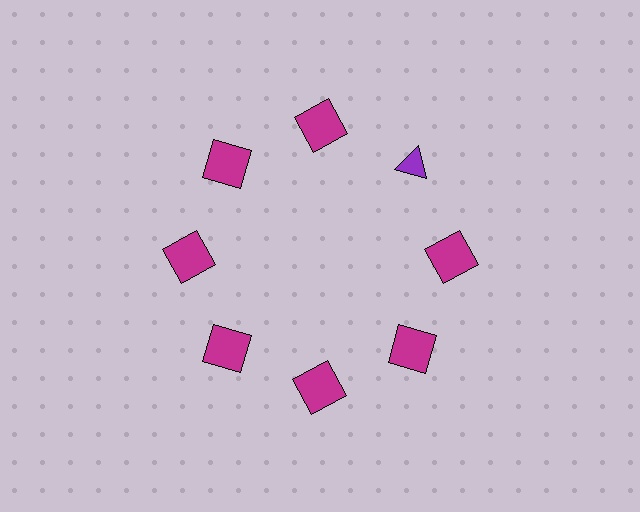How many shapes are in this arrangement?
There are 8 shapes arranged in a ring pattern.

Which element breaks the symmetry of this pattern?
The purple triangle at roughly the 2 o'clock position breaks the symmetry. All other shapes are magenta squares.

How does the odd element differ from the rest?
It differs in both color (purple instead of magenta) and shape (triangle instead of square).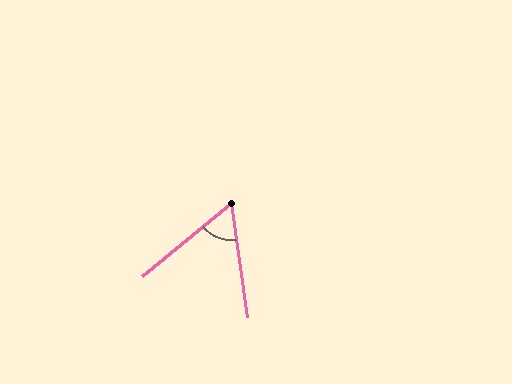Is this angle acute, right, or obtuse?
It is acute.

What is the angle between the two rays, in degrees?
Approximately 59 degrees.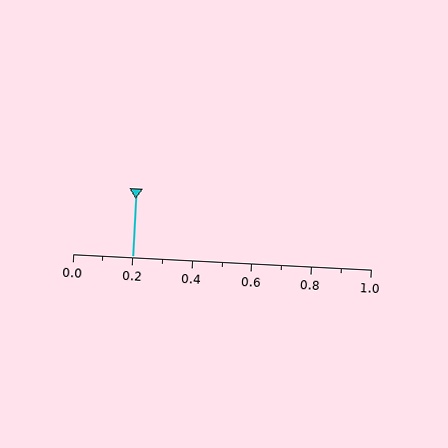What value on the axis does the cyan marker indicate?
The marker indicates approximately 0.2.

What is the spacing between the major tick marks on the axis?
The major ticks are spaced 0.2 apart.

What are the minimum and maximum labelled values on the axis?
The axis runs from 0.0 to 1.0.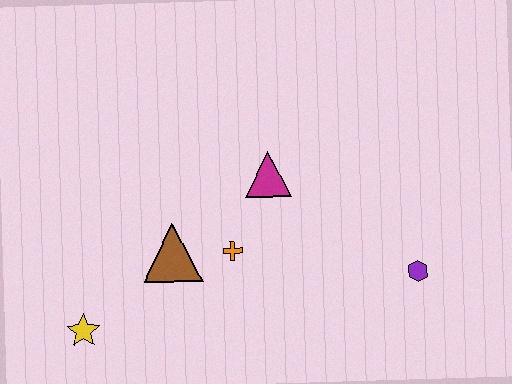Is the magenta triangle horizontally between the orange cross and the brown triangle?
No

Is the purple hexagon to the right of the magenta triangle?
Yes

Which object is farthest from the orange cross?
The purple hexagon is farthest from the orange cross.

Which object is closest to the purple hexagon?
The magenta triangle is closest to the purple hexagon.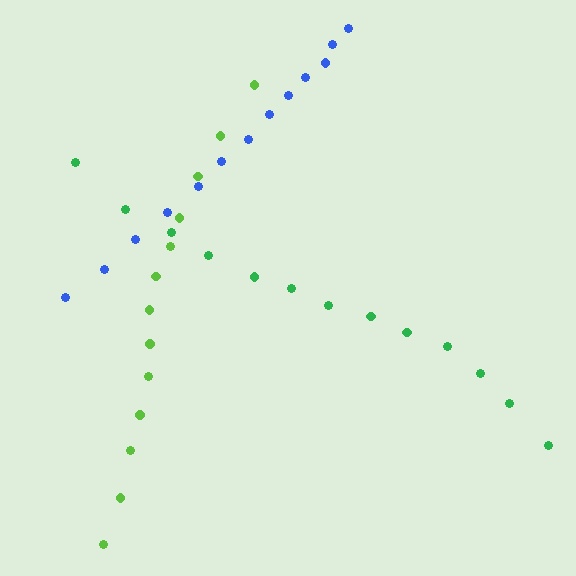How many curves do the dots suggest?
There are 3 distinct paths.